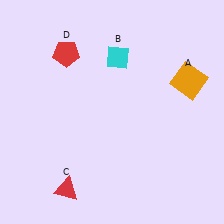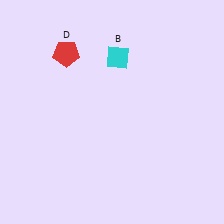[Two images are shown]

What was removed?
The orange square (A), the red triangle (C) were removed in Image 2.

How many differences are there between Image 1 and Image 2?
There are 2 differences between the two images.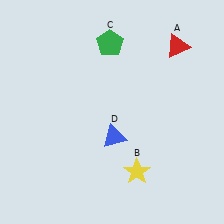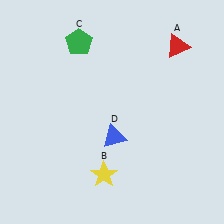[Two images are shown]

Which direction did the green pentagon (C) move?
The green pentagon (C) moved left.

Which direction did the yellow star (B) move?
The yellow star (B) moved left.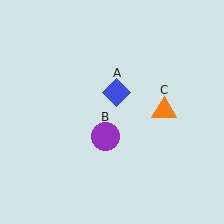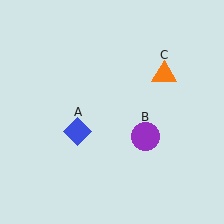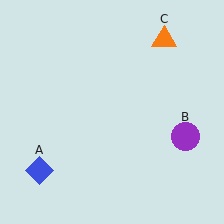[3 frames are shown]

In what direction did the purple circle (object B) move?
The purple circle (object B) moved right.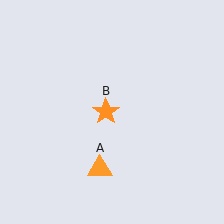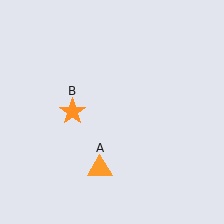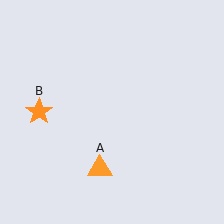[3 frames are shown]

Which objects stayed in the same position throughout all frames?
Orange triangle (object A) remained stationary.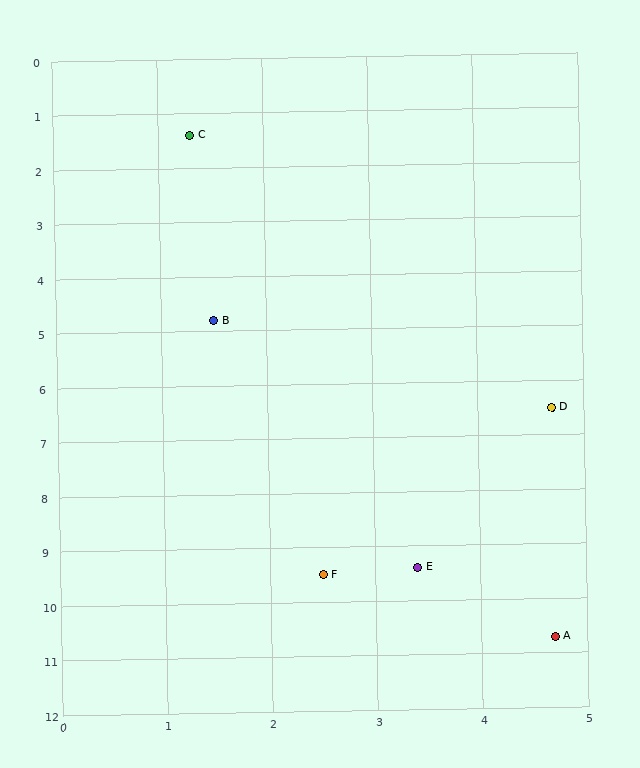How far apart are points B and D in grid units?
Points B and D are about 3.6 grid units apart.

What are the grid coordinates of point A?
Point A is at approximately (4.7, 10.7).